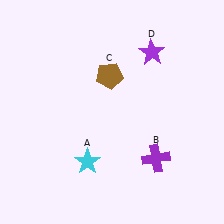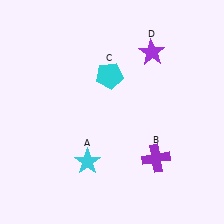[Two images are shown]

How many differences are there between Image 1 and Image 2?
There is 1 difference between the two images.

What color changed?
The pentagon (C) changed from brown in Image 1 to cyan in Image 2.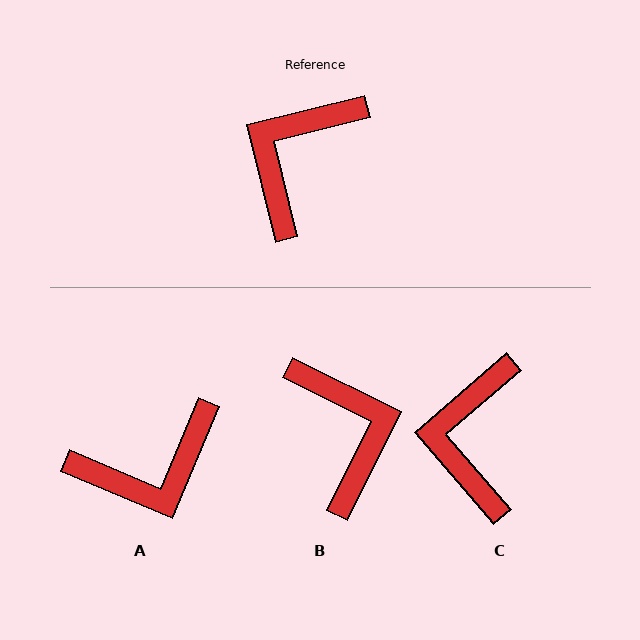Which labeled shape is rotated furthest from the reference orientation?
A, about 143 degrees away.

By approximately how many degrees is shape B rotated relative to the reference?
Approximately 130 degrees clockwise.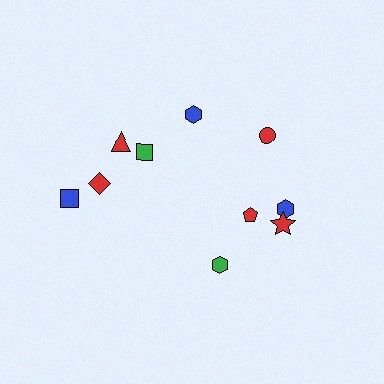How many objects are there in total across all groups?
There are 10 objects.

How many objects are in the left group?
There are 4 objects.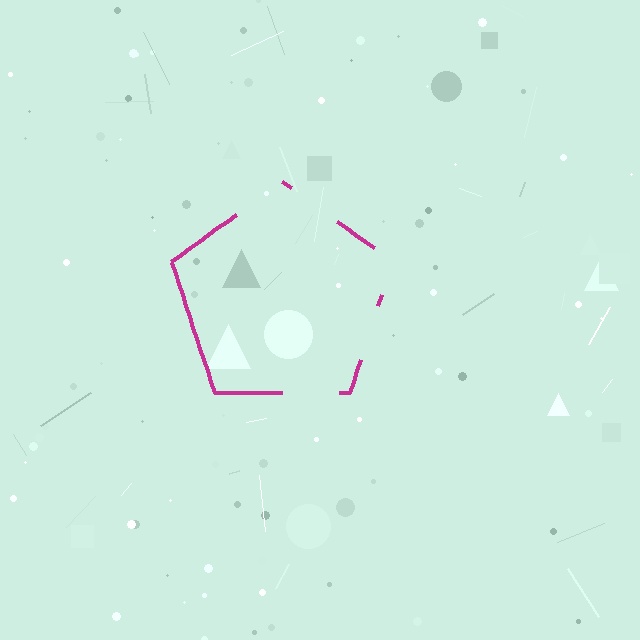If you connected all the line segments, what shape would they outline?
They would outline a pentagon.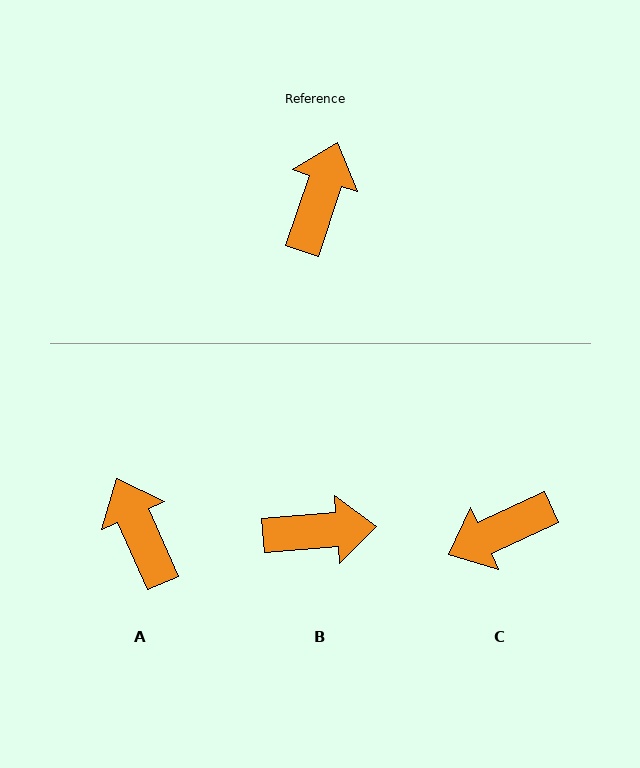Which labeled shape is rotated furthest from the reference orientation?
C, about 133 degrees away.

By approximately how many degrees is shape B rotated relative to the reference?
Approximately 67 degrees clockwise.